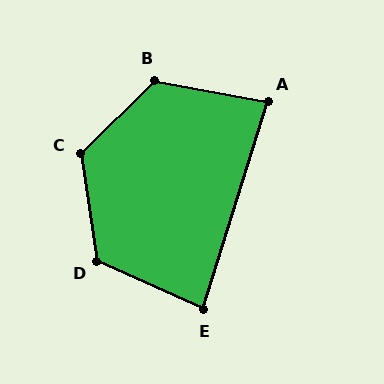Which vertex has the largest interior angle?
C, at approximately 126 degrees.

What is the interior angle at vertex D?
Approximately 123 degrees (obtuse).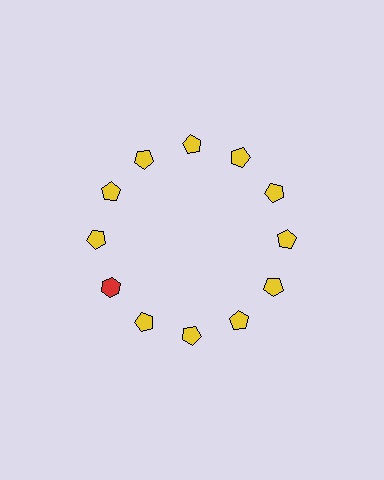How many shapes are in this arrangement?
There are 12 shapes arranged in a ring pattern.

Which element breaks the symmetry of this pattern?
The red hexagon at roughly the 8 o'clock position breaks the symmetry. All other shapes are yellow pentagons.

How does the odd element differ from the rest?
It differs in both color (red instead of yellow) and shape (hexagon instead of pentagon).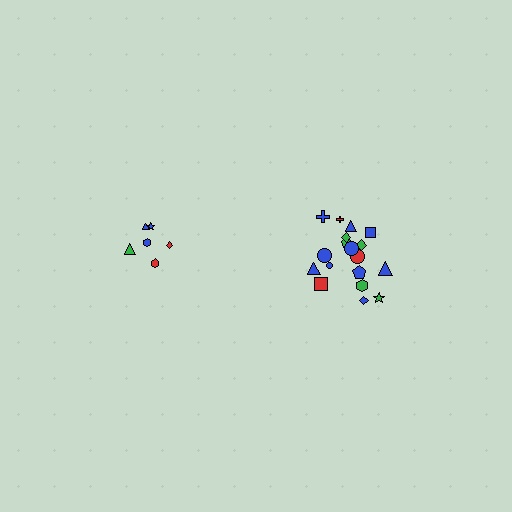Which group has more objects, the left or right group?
The right group.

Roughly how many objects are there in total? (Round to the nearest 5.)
Roughly 25 objects in total.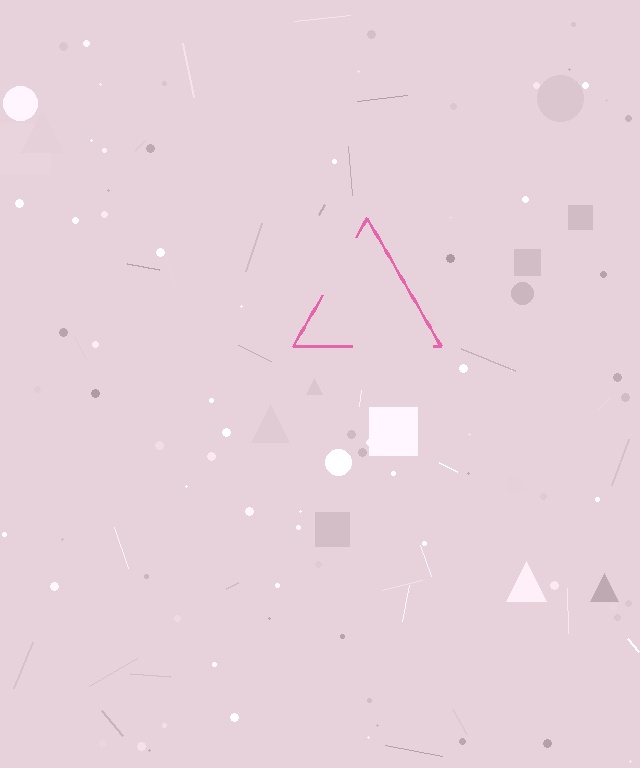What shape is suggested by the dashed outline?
The dashed outline suggests a triangle.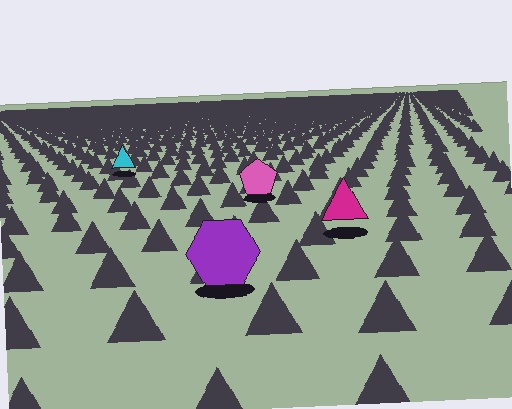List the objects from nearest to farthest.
From nearest to farthest: the purple hexagon, the magenta triangle, the pink pentagon, the cyan triangle.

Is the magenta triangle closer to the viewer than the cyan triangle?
Yes. The magenta triangle is closer — you can tell from the texture gradient: the ground texture is coarser near it.